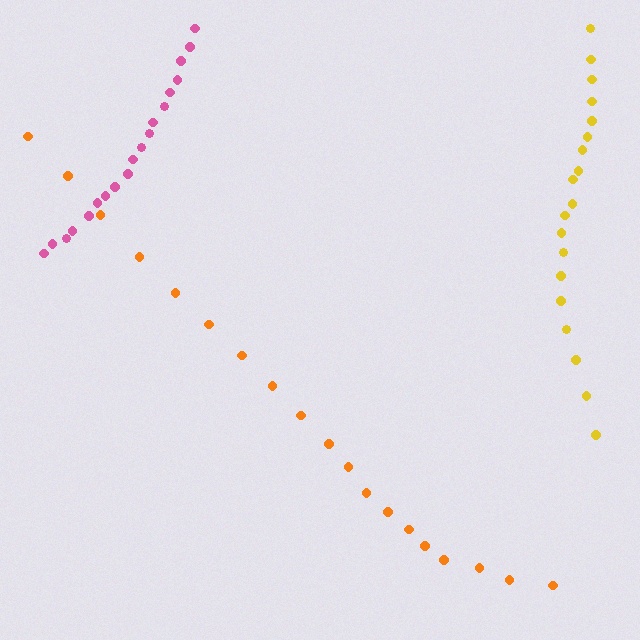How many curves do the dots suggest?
There are 3 distinct paths.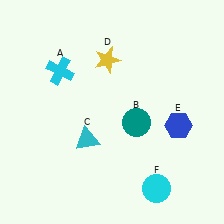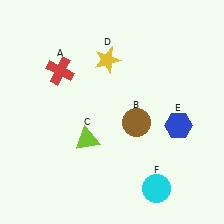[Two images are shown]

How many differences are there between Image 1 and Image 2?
There are 3 differences between the two images.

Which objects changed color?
A changed from cyan to red. B changed from teal to brown. C changed from cyan to lime.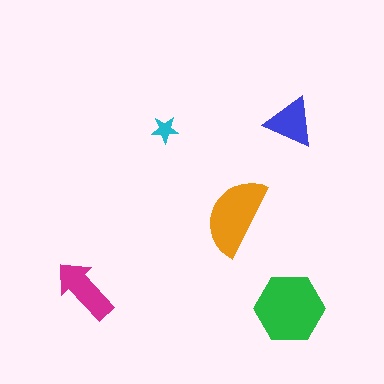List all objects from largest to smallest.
The green hexagon, the orange semicircle, the magenta arrow, the blue triangle, the cyan star.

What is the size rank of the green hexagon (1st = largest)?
1st.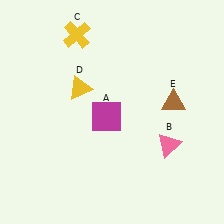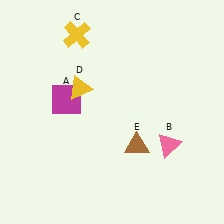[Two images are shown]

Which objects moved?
The objects that moved are: the magenta square (A), the brown triangle (E).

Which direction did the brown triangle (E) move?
The brown triangle (E) moved down.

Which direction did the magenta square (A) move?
The magenta square (A) moved left.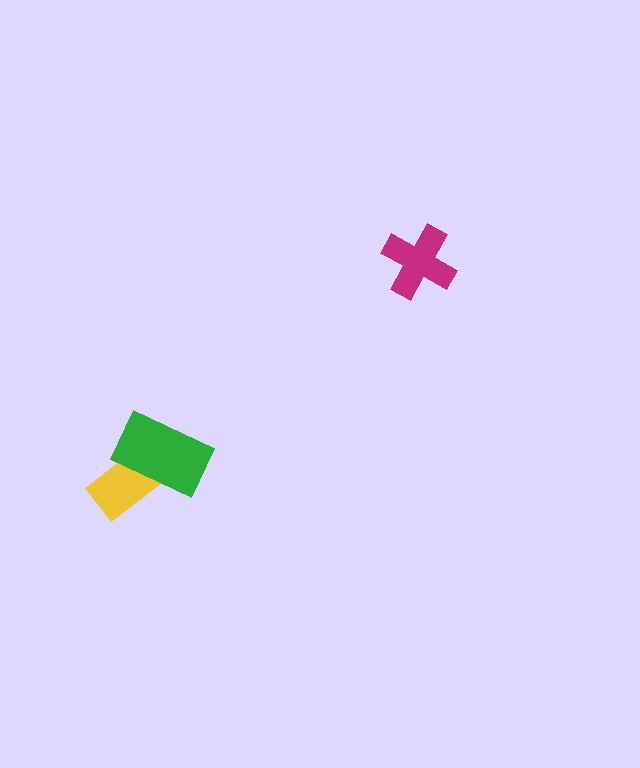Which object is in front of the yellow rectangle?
The green rectangle is in front of the yellow rectangle.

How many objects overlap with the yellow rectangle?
1 object overlaps with the yellow rectangle.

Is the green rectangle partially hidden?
No, no other shape covers it.